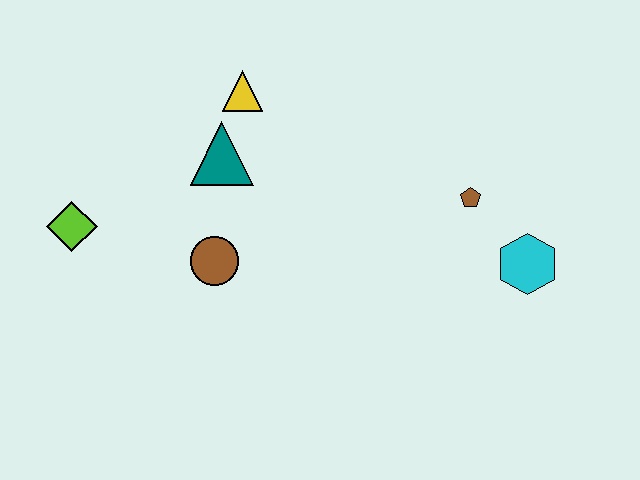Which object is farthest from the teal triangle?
The cyan hexagon is farthest from the teal triangle.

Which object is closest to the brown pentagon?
The cyan hexagon is closest to the brown pentagon.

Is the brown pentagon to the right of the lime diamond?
Yes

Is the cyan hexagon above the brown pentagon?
No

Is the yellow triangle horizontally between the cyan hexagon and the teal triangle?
Yes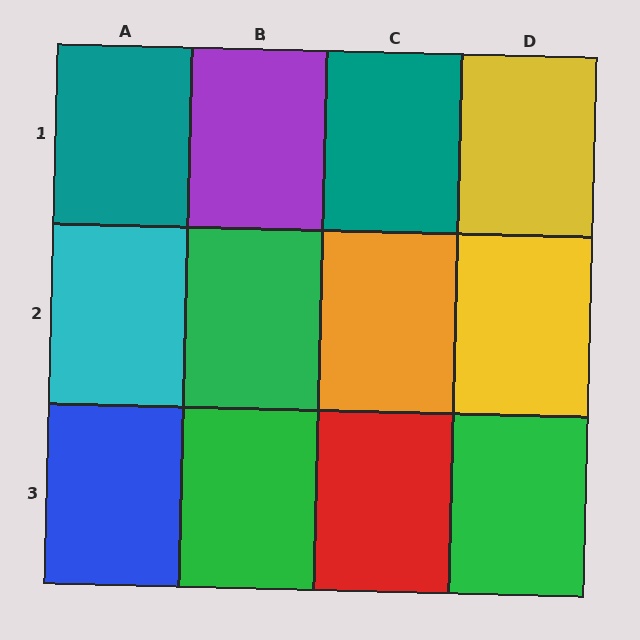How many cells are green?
3 cells are green.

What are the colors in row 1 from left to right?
Teal, purple, teal, yellow.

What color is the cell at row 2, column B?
Green.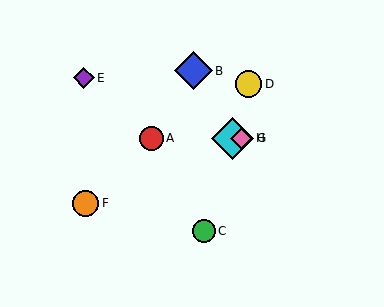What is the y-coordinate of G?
Object G is at y≈138.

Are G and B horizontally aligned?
No, G is at y≈138 and B is at y≈71.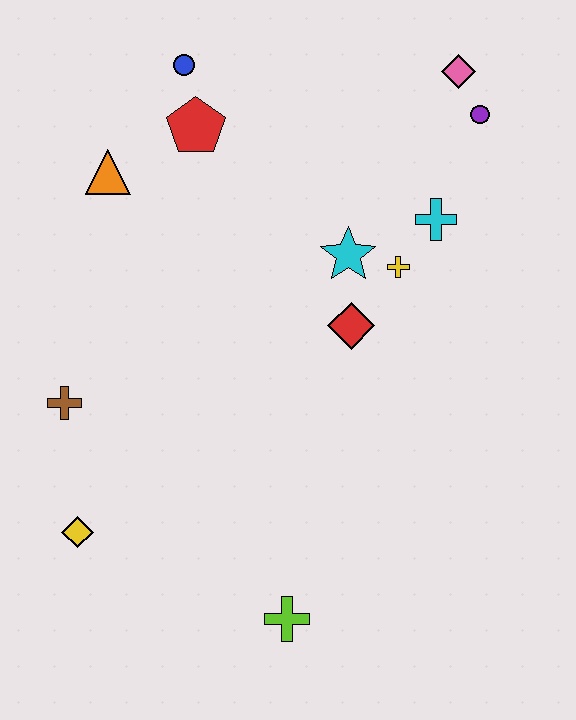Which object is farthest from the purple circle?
The yellow diamond is farthest from the purple circle.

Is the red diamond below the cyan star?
Yes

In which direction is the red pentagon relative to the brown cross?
The red pentagon is above the brown cross.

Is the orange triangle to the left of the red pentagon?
Yes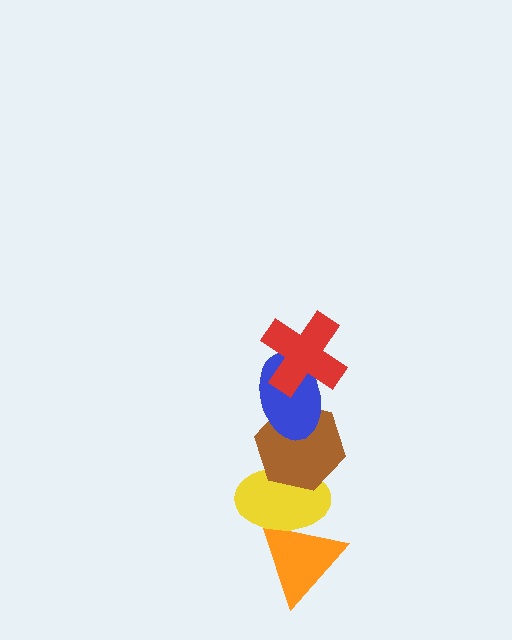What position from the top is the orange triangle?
The orange triangle is 5th from the top.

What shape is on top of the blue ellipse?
The red cross is on top of the blue ellipse.